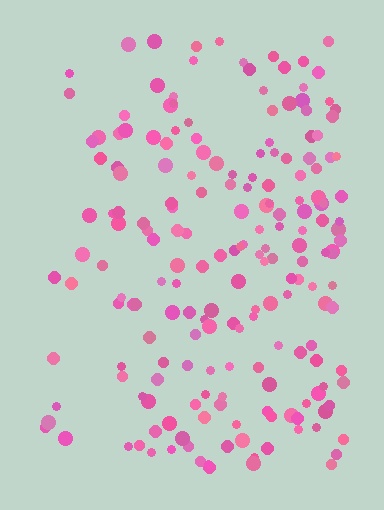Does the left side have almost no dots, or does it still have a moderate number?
Still a moderate number, just noticeably fewer than the right.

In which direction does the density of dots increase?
From left to right, with the right side densest.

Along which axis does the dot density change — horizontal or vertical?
Horizontal.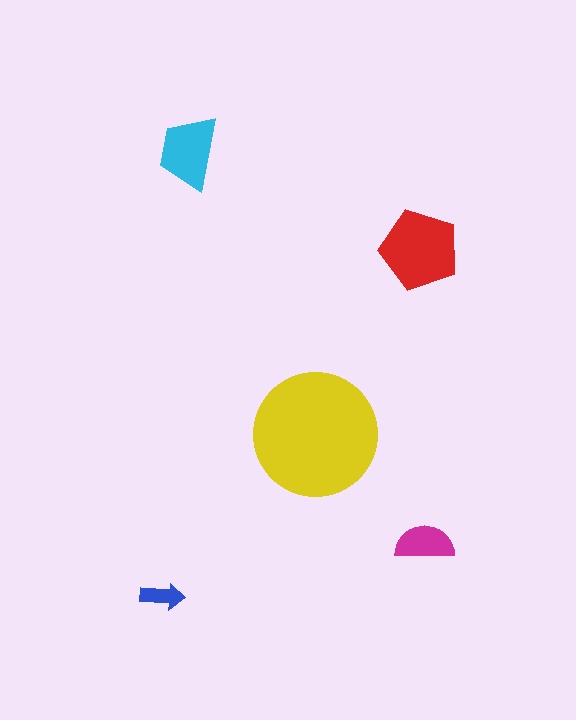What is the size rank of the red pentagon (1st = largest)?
2nd.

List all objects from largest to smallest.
The yellow circle, the red pentagon, the cyan trapezoid, the magenta semicircle, the blue arrow.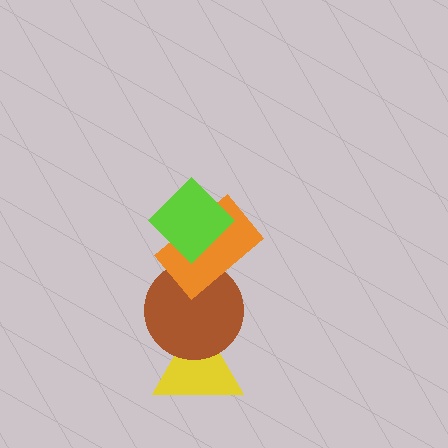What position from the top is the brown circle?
The brown circle is 3rd from the top.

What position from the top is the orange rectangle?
The orange rectangle is 2nd from the top.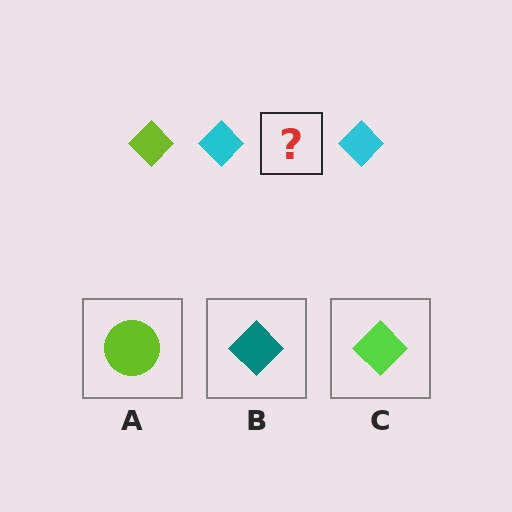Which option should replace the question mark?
Option C.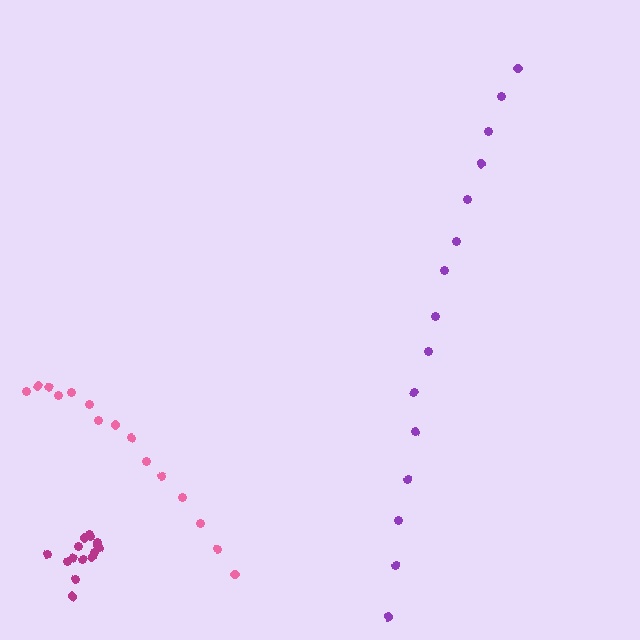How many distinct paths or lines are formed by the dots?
There are 3 distinct paths.